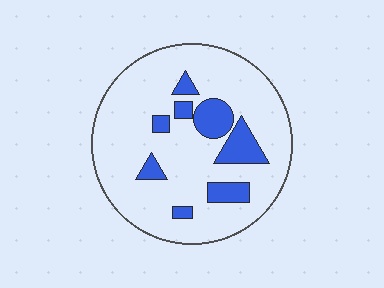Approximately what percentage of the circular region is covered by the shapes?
Approximately 15%.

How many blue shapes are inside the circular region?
8.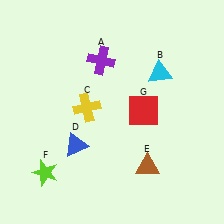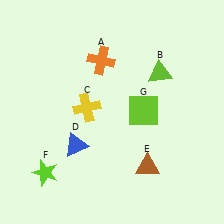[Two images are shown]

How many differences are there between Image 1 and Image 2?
There are 3 differences between the two images.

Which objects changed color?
A changed from purple to orange. B changed from cyan to lime. G changed from red to lime.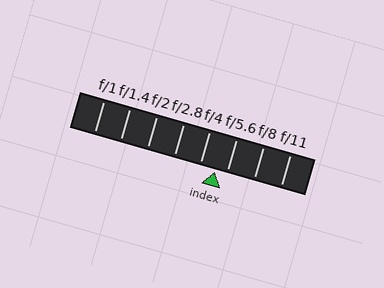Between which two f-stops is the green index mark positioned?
The index mark is between f/4 and f/5.6.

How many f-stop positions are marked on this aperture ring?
There are 8 f-stop positions marked.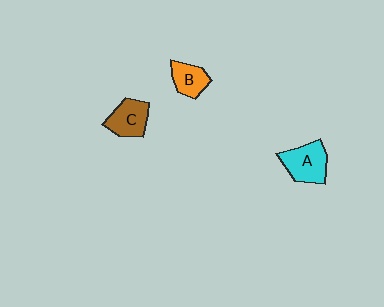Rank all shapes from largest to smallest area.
From largest to smallest: A (cyan), C (brown), B (orange).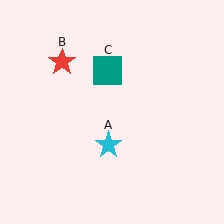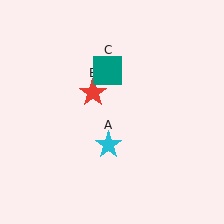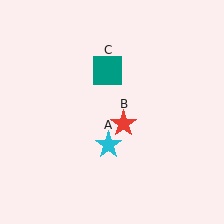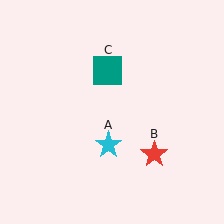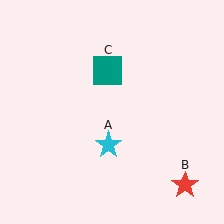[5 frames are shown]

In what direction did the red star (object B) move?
The red star (object B) moved down and to the right.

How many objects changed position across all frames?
1 object changed position: red star (object B).